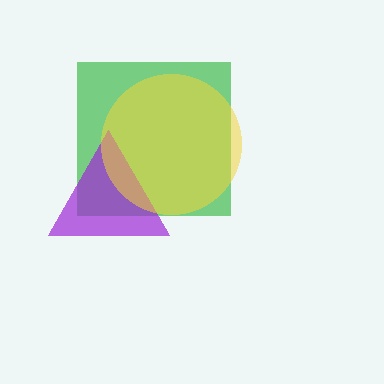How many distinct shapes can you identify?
There are 3 distinct shapes: a green square, a purple triangle, a yellow circle.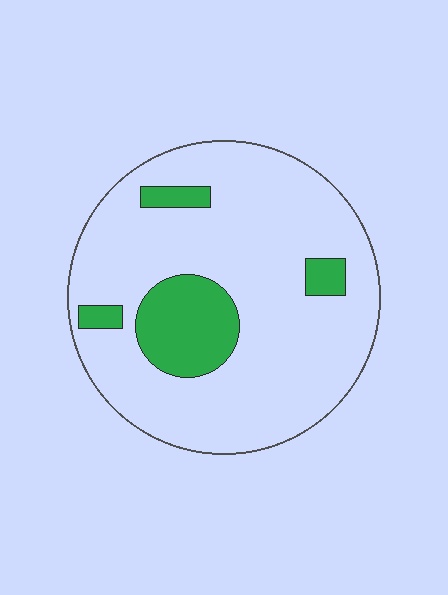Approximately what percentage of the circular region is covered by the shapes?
Approximately 15%.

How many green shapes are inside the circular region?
4.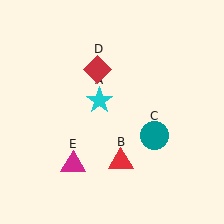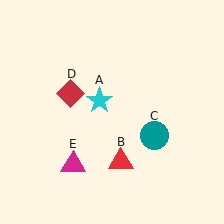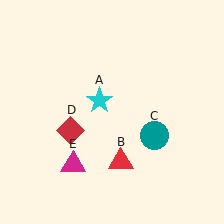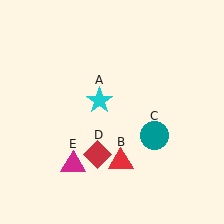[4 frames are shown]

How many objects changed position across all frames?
1 object changed position: red diamond (object D).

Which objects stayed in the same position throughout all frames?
Cyan star (object A) and red triangle (object B) and teal circle (object C) and magenta triangle (object E) remained stationary.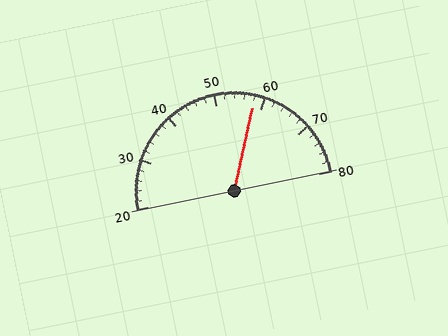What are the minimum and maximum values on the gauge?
The gauge ranges from 20 to 80.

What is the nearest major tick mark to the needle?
The nearest major tick mark is 60.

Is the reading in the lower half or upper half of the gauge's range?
The reading is in the upper half of the range (20 to 80).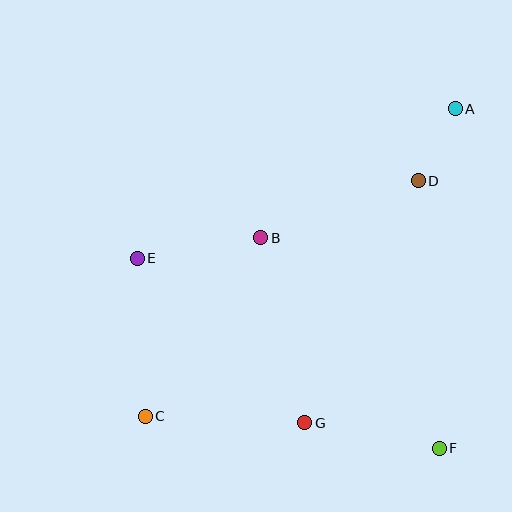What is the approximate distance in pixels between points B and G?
The distance between B and G is approximately 190 pixels.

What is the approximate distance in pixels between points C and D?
The distance between C and D is approximately 361 pixels.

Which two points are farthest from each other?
Points A and C are farthest from each other.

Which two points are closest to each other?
Points A and D are closest to each other.